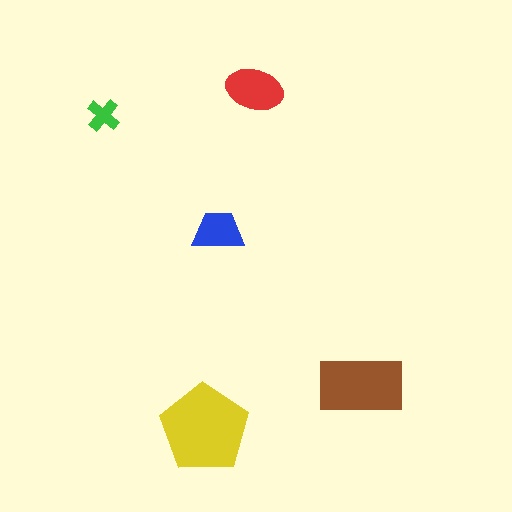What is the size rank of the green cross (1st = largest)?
5th.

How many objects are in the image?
There are 5 objects in the image.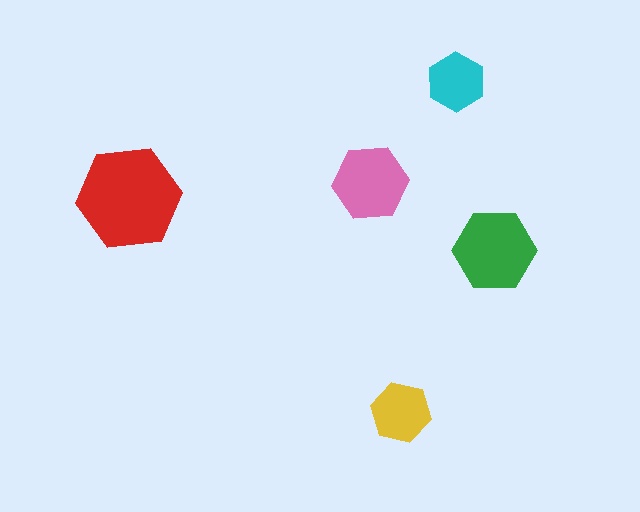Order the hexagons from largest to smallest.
the red one, the green one, the pink one, the yellow one, the cyan one.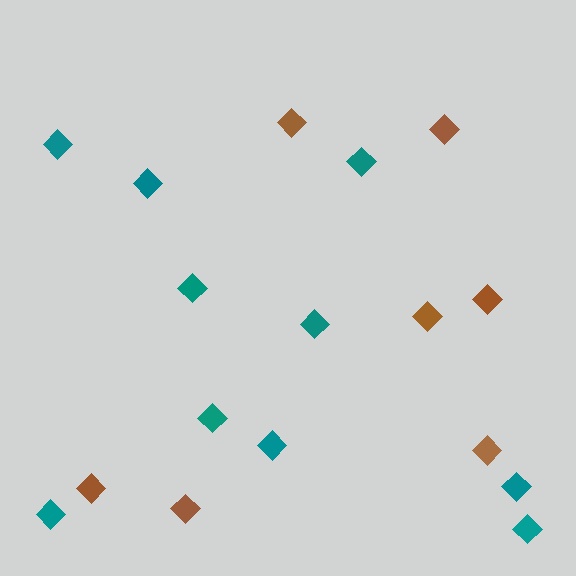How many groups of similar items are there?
There are 2 groups: one group of brown diamonds (7) and one group of teal diamonds (10).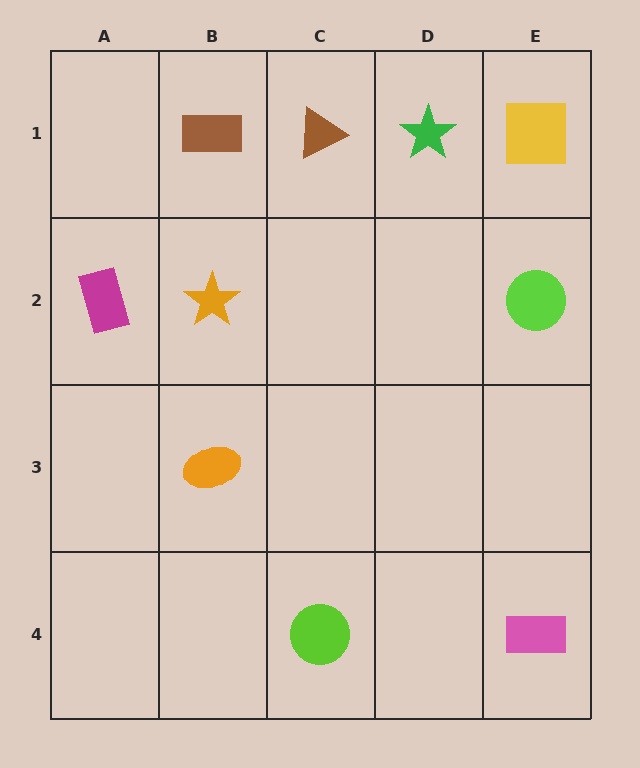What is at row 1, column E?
A yellow square.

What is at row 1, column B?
A brown rectangle.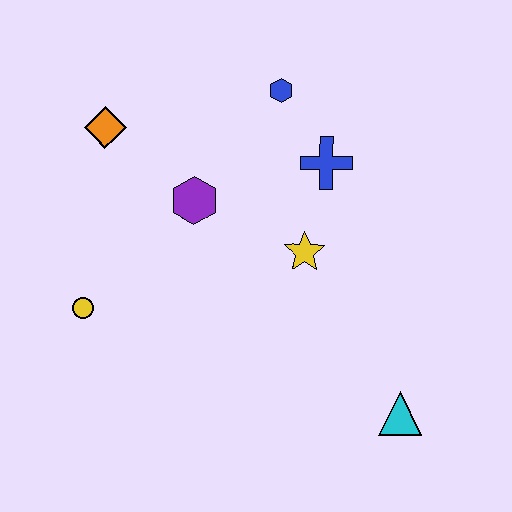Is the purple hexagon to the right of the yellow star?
No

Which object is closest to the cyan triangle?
The yellow star is closest to the cyan triangle.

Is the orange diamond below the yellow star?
No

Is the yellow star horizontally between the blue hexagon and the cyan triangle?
Yes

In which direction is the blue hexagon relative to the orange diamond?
The blue hexagon is to the right of the orange diamond.